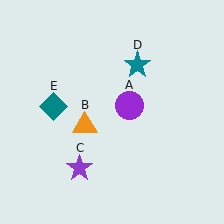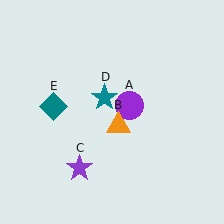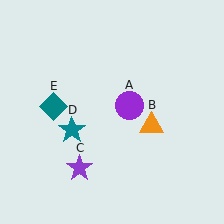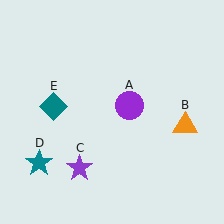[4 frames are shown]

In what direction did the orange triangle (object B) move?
The orange triangle (object B) moved right.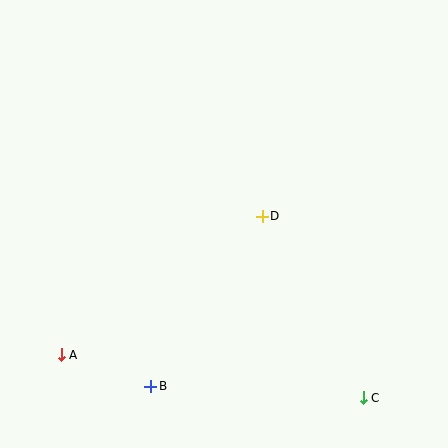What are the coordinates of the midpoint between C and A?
The midpoint between C and A is at (212, 376).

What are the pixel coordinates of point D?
Point D is at (262, 216).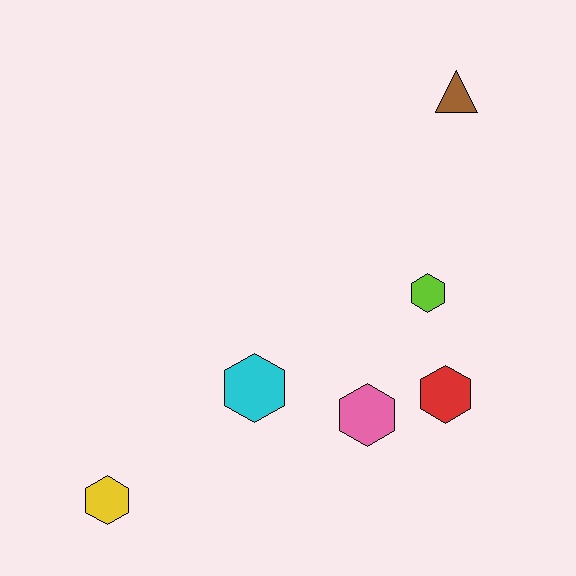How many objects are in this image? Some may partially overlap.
There are 6 objects.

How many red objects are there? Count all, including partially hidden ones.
There is 1 red object.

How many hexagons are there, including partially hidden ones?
There are 5 hexagons.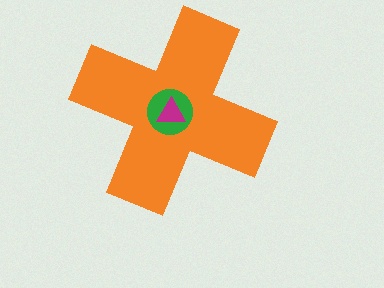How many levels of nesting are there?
3.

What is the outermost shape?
The orange cross.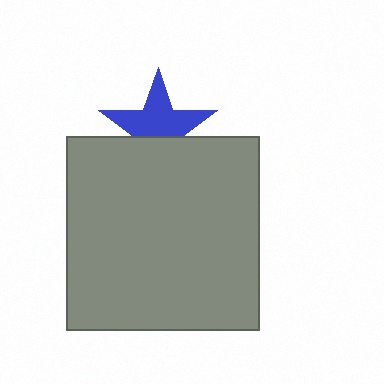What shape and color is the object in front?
The object in front is a gray square.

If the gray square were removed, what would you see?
You would see the complete blue star.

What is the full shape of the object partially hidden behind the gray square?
The partially hidden object is a blue star.